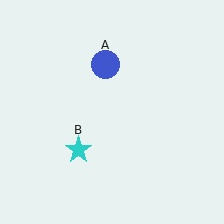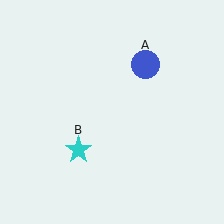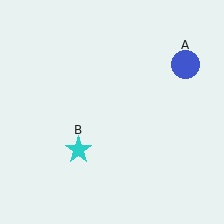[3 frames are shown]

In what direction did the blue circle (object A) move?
The blue circle (object A) moved right.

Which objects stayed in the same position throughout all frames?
Cyan star (object B) remained stationary.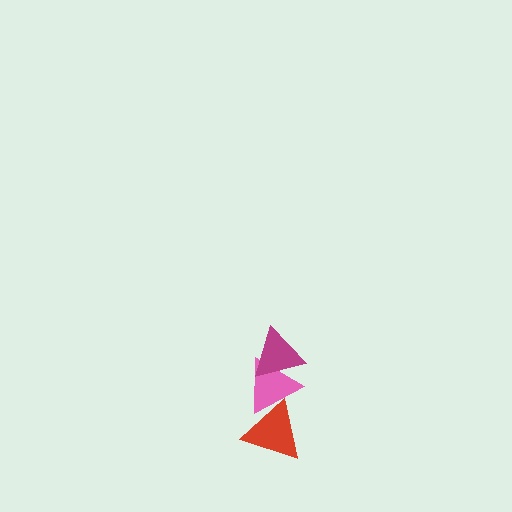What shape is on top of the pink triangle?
The magenta triangle is on top of the pink triangle.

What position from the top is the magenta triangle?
The magenta triangle is 1st from the top.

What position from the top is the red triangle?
The red triangle is 3rd from the top.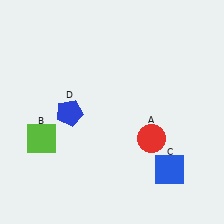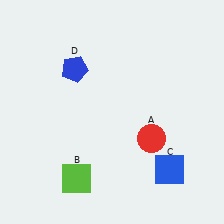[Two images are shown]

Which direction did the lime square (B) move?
The lime square (B) moved down.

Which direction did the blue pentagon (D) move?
The blue pentagon (D) moved up.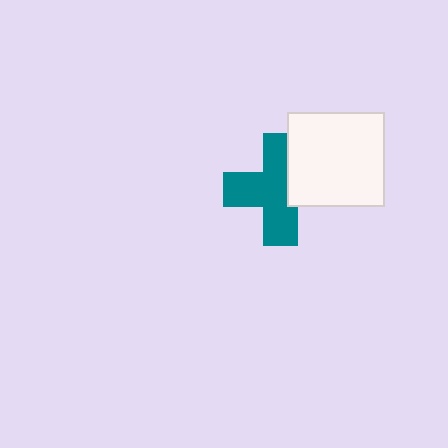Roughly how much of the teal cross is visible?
Most of it is visible (roughly 67%).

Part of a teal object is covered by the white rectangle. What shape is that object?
It is a cross.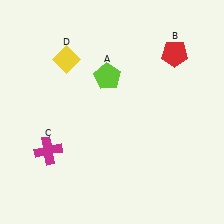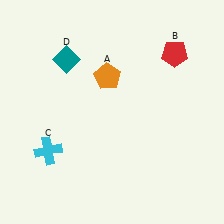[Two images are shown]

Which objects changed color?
A changed from lime to orange. C changed from magenta to cyan. D changed from yellow to teal.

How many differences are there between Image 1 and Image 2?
There are 3 differences between the two images.